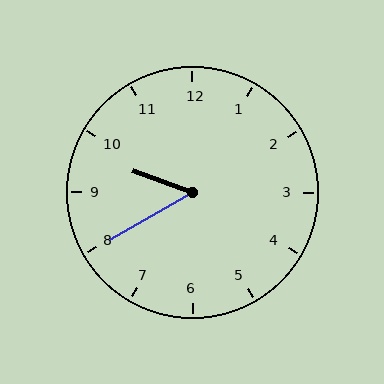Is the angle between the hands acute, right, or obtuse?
It is acute.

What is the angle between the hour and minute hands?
Approximately 50 degrees.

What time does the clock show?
9:40.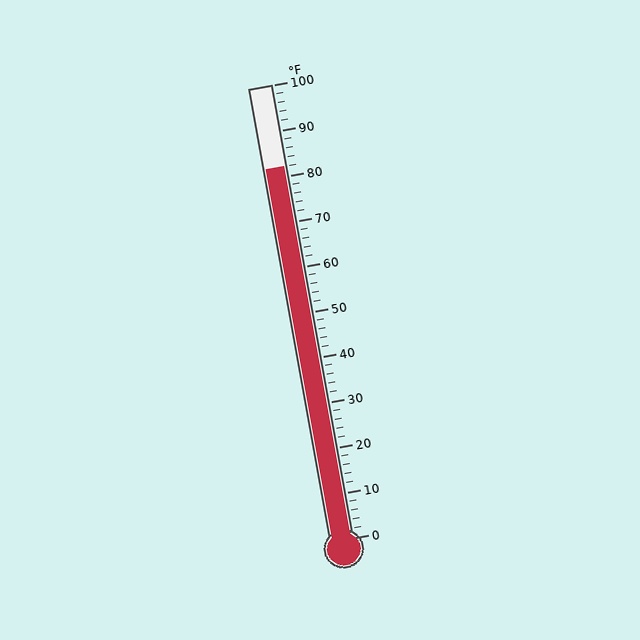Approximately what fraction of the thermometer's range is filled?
The thermometer is filled to approximately 80% of its range.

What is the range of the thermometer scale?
The thermometer scale ranges from 0°F to 100°F.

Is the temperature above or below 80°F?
The temperature is above 80°F.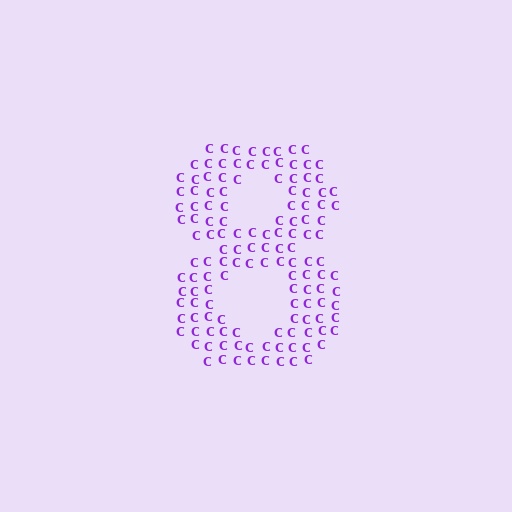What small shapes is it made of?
It is made of small letter C's.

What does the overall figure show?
The overall figure shows the digit 8.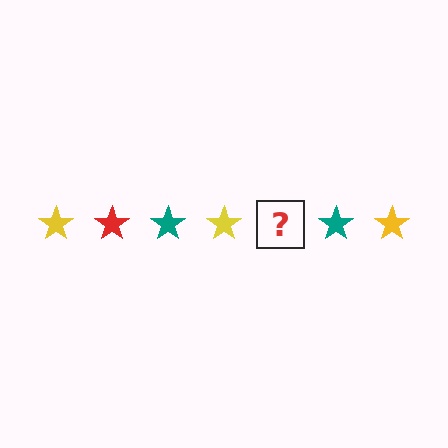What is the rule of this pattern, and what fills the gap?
The rule is that the pattern cycles through yellow, red, teal stars. The gap should be filled with a red star.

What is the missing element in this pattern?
The missing element is a red star.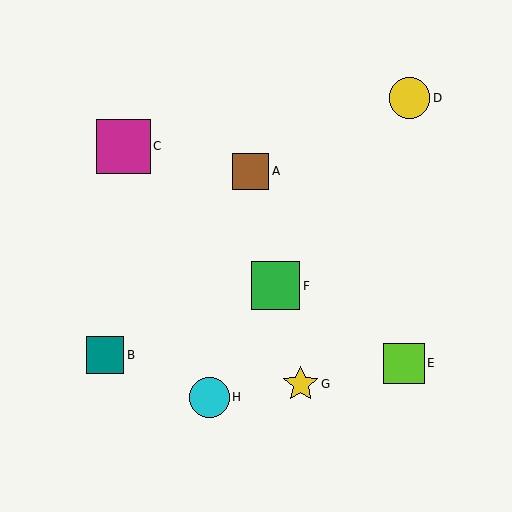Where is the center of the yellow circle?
The center of the yellow circle is at (410, 98).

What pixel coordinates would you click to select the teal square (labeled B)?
Click at (105, 355) to select the teal square B.